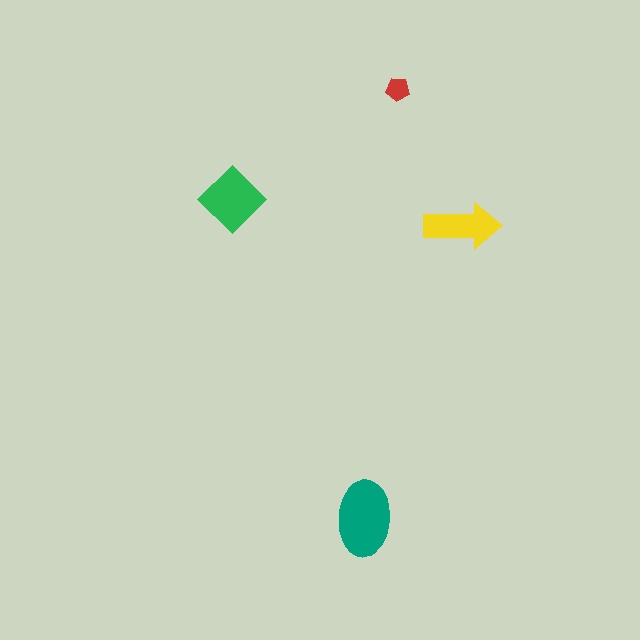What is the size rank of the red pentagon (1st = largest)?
4th.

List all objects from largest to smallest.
The teal ellipse, the green diamond, the yellow arrow, the red pentagon.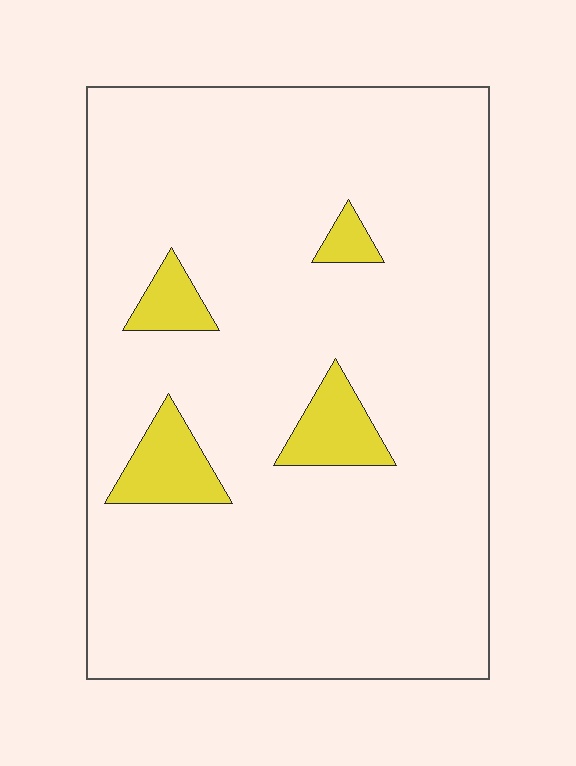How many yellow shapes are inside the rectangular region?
4.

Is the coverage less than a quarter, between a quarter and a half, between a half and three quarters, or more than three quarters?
Less than a quarter.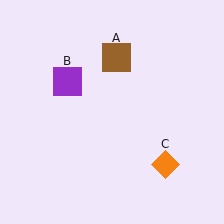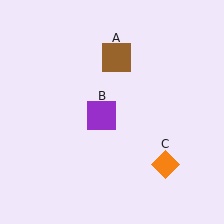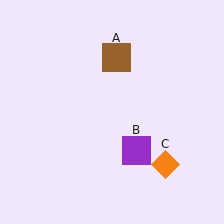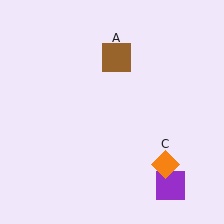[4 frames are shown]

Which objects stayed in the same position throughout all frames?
Brown square (object A) and orange diamond (object C) remained stationary.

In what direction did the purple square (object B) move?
The purple square (object B) moved down and to the right.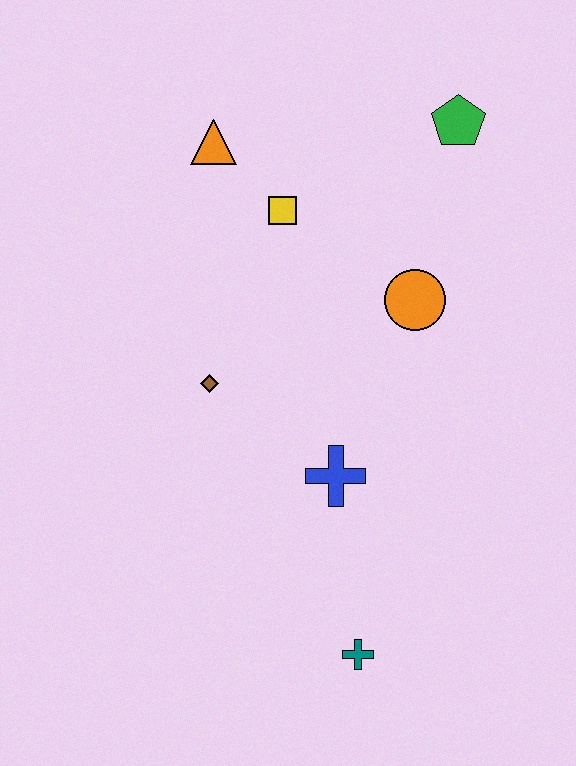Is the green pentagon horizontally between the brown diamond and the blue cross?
No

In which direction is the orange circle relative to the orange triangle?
The orange circle is to the right of the orange triangle.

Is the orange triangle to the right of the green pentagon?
No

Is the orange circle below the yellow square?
Yes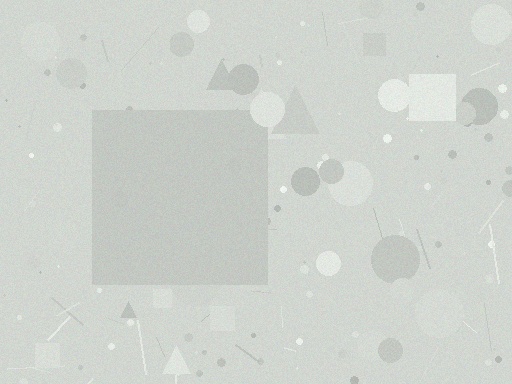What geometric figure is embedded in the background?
A square is embedded in the background.